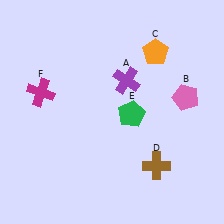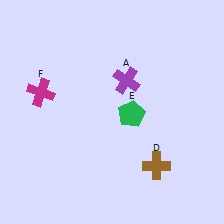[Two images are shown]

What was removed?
The orange pentagon (C), the pink pentagon (B) were removed in Image 2.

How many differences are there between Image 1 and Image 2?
There are 2 differences between the two images.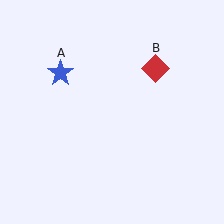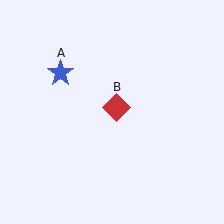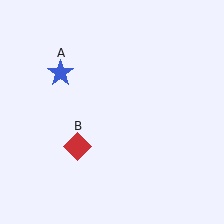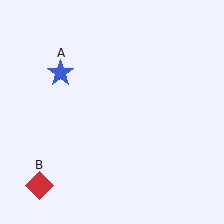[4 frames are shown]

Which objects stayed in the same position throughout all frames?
Blue star (object A) remained stationary.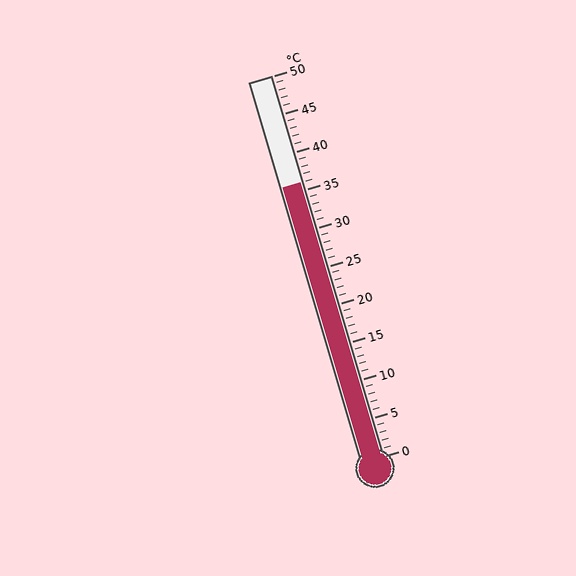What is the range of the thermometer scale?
The thermometer scale ranges from 0°C to 50°C.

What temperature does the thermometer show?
The thermometer shows approximately 36°C.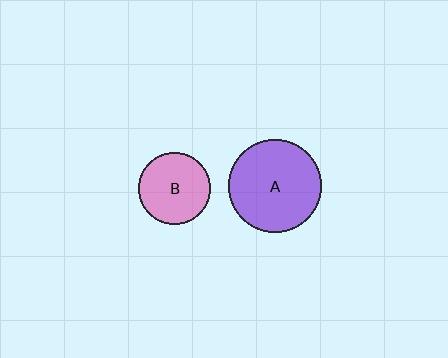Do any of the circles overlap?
No, none of the circles overlap.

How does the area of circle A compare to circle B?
Approximately 1.7 times.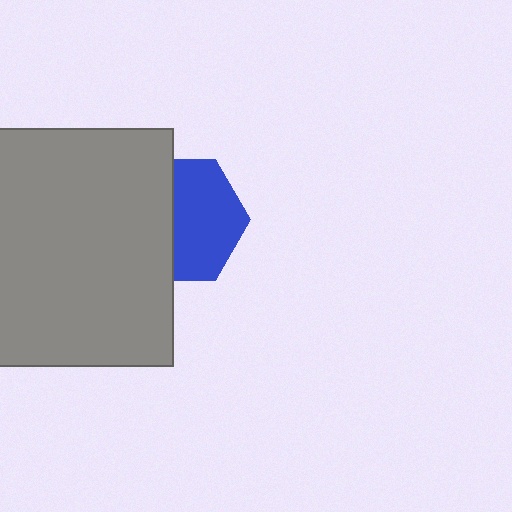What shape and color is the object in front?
The object in front is a gray rectangle.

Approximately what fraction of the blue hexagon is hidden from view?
Roughly 43% of the blue hexagon is hidden behind the gray rectangle.